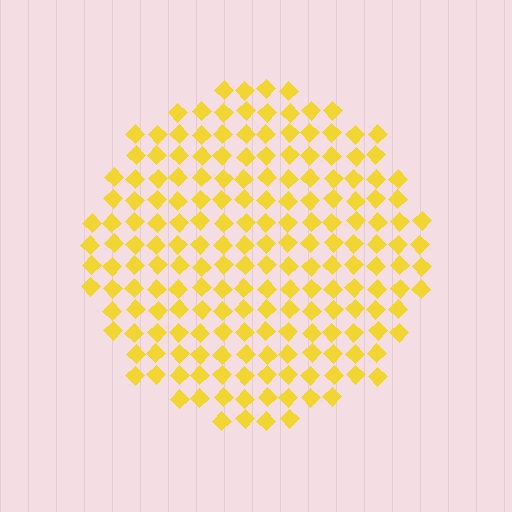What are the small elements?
The small elements are diamonds.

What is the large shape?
The large shape is a circle.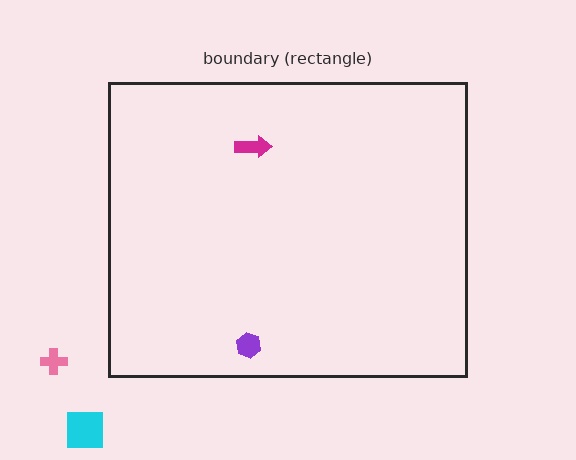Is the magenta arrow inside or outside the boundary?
Inside.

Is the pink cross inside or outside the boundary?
Outside.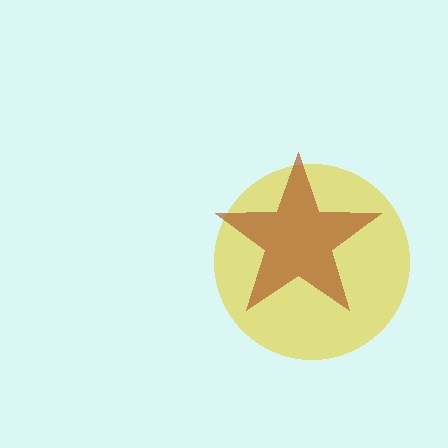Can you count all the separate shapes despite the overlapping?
Yes, there are 2 separate shapes.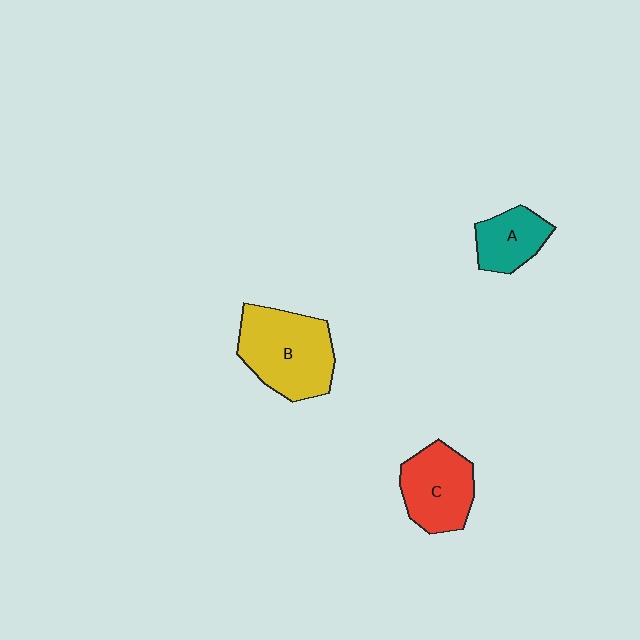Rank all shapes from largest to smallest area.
From largest to smallest: B (yellow), C (red), A (teal).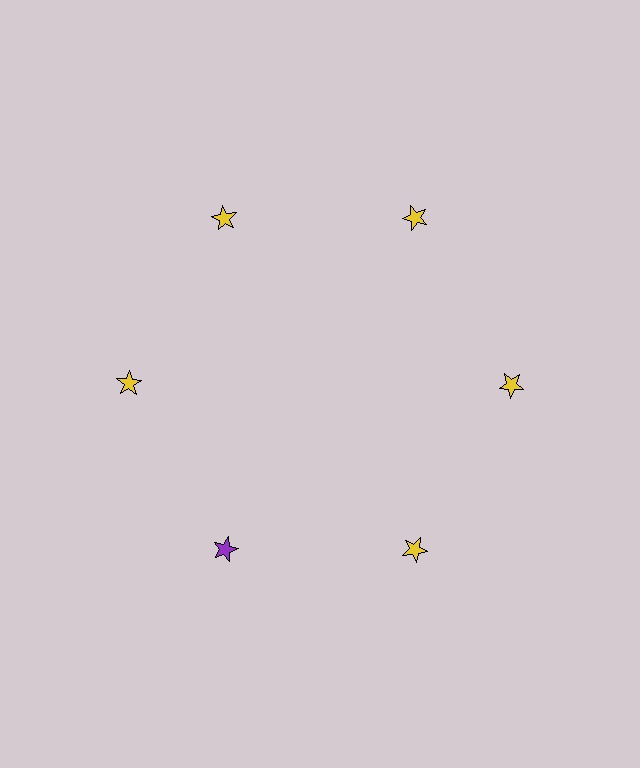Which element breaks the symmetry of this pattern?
The purple star at roughly the 7 o'clock position breaks the symmetry. All other shapes are yellow stars.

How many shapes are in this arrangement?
There are 6 shapes arranged in a ring pattern.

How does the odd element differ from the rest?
It has a different color: purple instead of yellow.